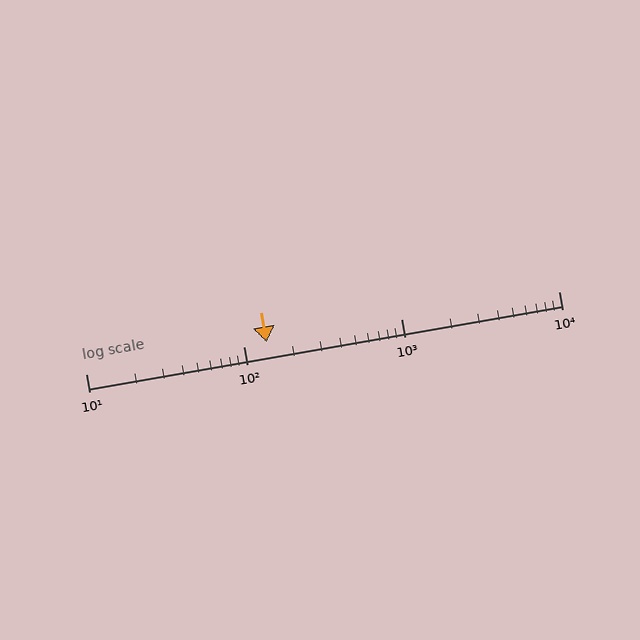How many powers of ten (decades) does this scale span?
The scale spans 3 decades, from 10 to 10000.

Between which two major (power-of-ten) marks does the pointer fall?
The pointer is between 100 and 1000.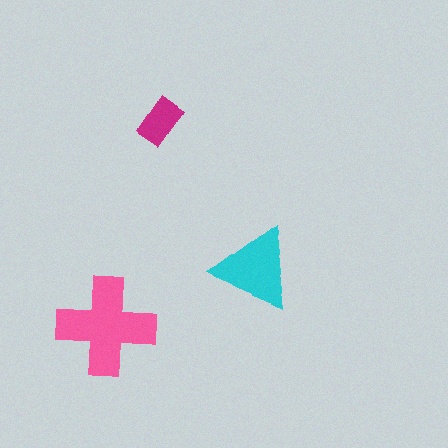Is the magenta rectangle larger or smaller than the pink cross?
Smaller.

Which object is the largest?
The pink cross.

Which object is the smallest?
The magenta rectangle.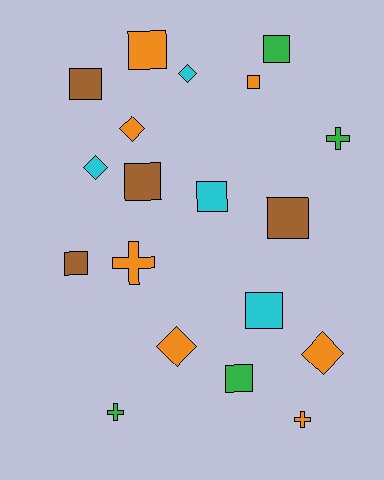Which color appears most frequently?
Orange, with 7 objects.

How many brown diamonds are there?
There are no brown diamonds.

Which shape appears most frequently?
Square, with 10 objects.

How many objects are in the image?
There are 19 objects.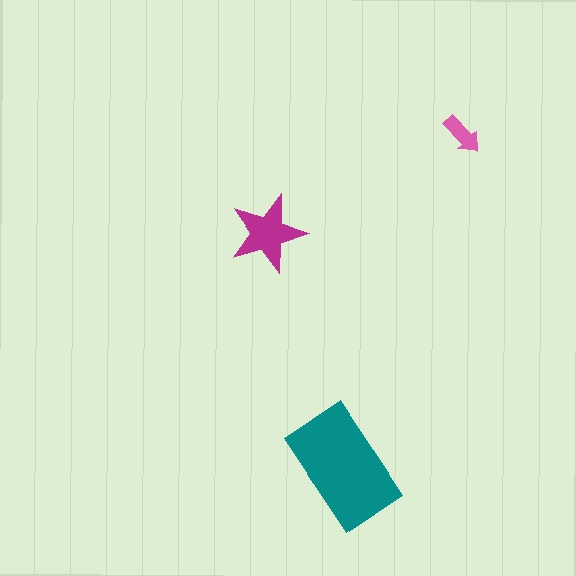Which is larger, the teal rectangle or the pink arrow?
The teal rectangle.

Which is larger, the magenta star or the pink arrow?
The magenta star.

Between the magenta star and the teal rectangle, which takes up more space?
The teal rectangle.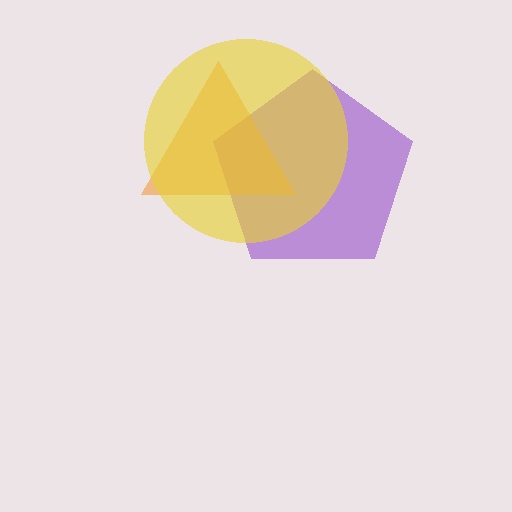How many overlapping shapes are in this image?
There are 3 overlapping shapes in the image.